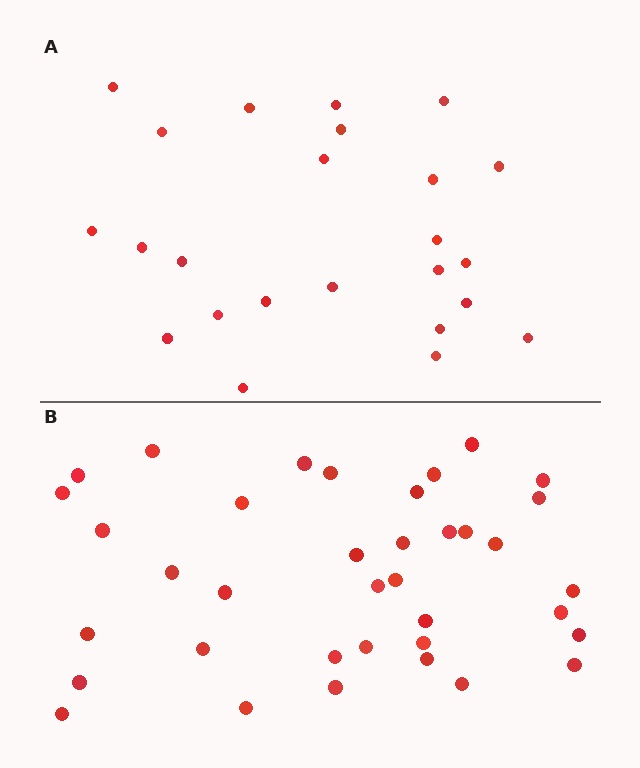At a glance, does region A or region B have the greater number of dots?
Region B (the bottom region) has more dots.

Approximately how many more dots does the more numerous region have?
Region B has approximately 15 more dots than region A.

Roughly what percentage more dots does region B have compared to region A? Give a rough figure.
About 55% more.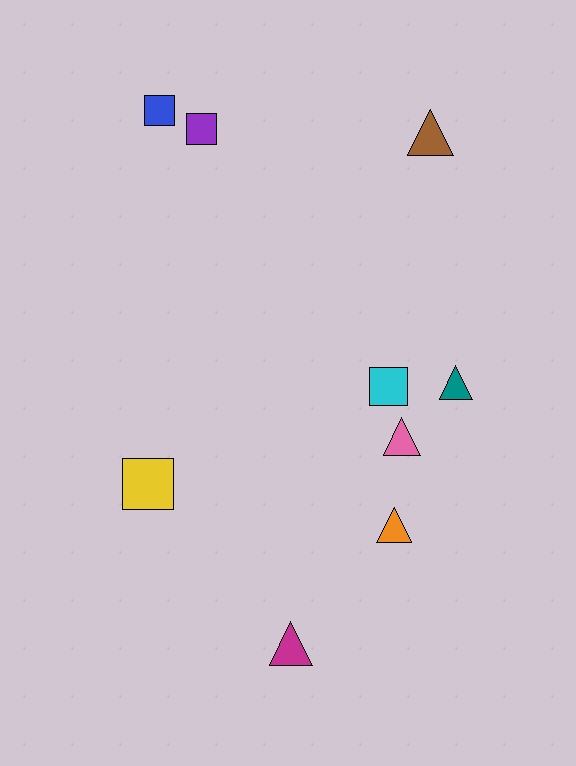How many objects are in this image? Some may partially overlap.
There are 9 objects.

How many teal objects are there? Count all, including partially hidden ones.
There is 1 teal object.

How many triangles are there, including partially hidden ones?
There are 5 triangles.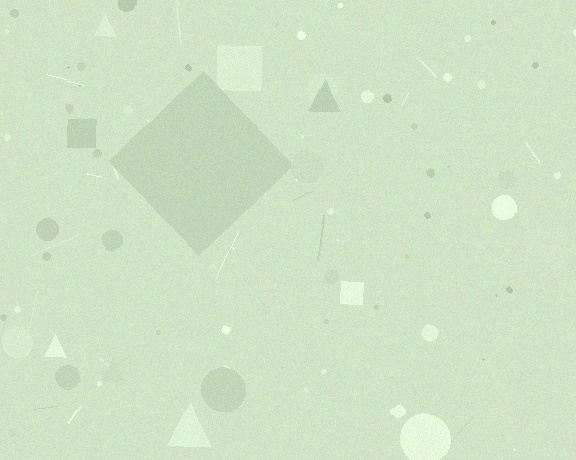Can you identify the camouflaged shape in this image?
The camouflaged shape is a diamond.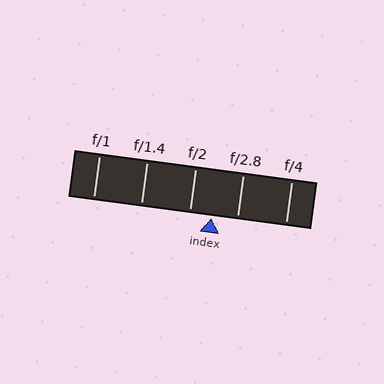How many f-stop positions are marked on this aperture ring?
There are 5 f-stop positions marked.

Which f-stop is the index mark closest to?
The index mark is closest to f/2.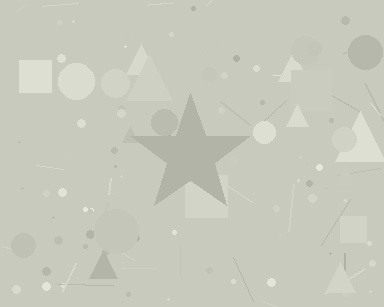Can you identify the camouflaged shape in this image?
The camouflaged shape is a star.